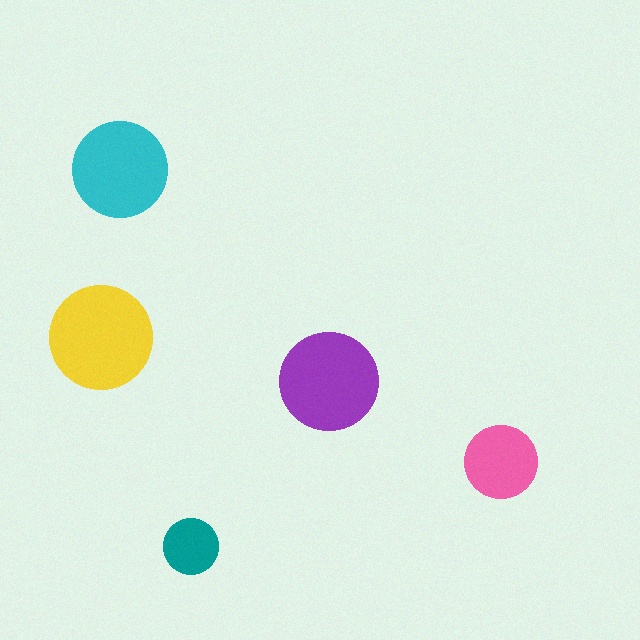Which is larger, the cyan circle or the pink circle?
The cyan one.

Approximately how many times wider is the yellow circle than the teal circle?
About 2 times wider.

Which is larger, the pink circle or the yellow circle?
The yellow one.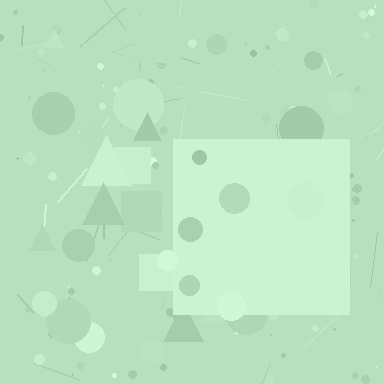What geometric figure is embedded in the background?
A square is embedded in the background.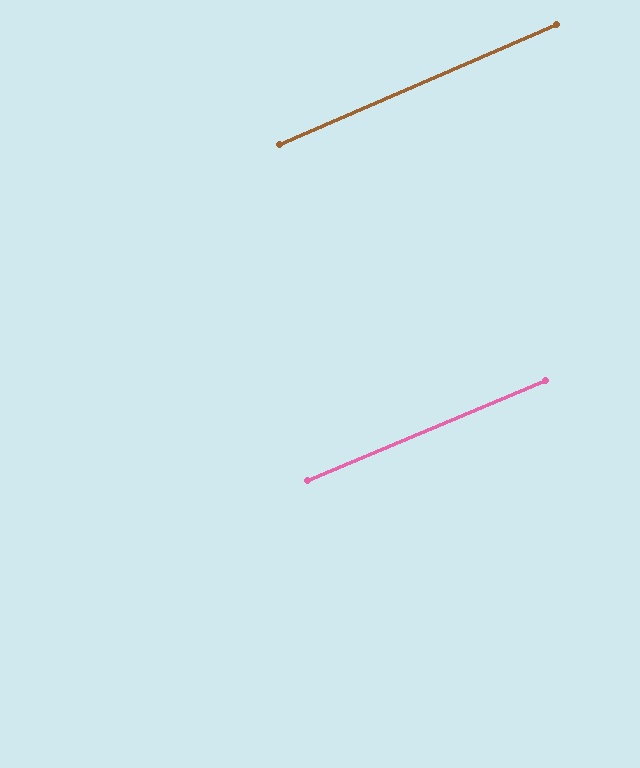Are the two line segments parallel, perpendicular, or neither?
Parallel — their directions differ by only 0.5°.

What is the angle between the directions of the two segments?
Approximately 1 degree.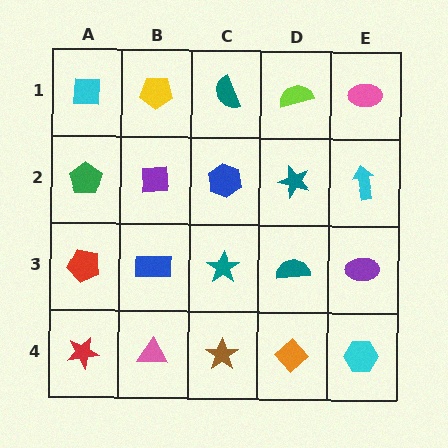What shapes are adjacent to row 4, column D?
A teal semicircle (row 3, column D), a brown star (row 4, column C), a cyan hexagon (row 4, column E).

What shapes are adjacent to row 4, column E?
A purple ellipse (row 3, column E), an orange diamond (row 4, column D).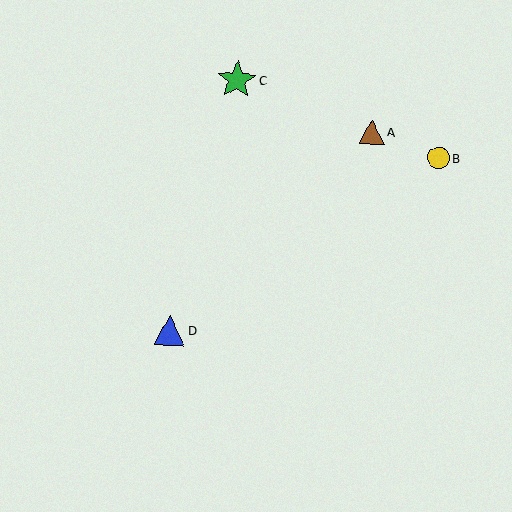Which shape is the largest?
The green star (labeled C) is the largest.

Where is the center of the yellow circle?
The center of the yellow circle is at (439, 158).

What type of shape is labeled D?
Shape D is a blue triangle.